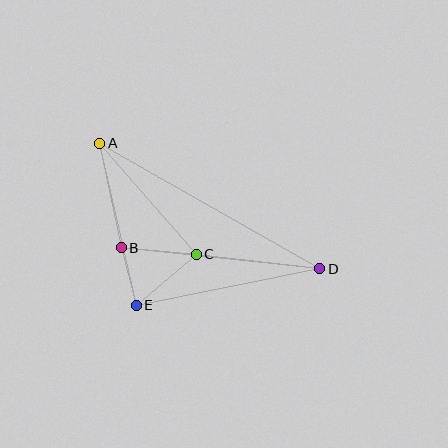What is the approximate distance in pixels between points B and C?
The distance between B and C is approximately 75 pixels.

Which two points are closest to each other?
Points B and E are closest to each other.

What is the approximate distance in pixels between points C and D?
The distance between C and D is approximately 125 pixels.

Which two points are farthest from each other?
Points A and D are farthest from each other.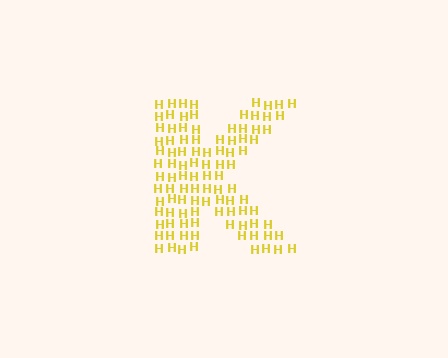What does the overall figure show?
The overall figure shows the letter K.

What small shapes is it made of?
It is made of small letter H's.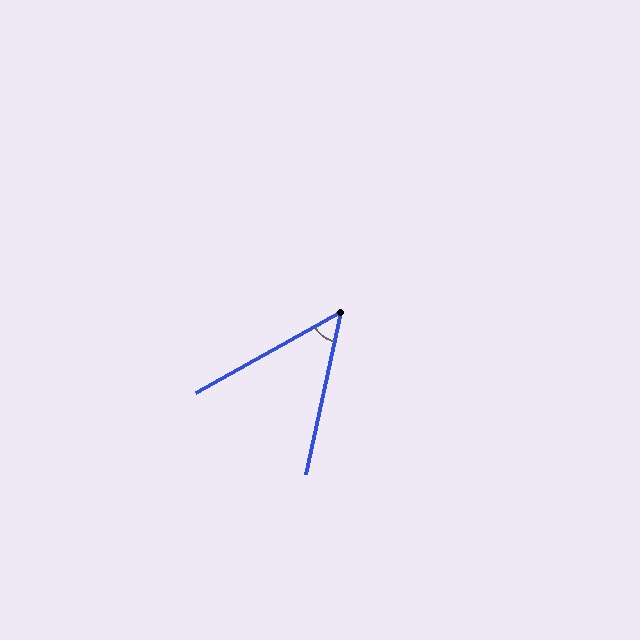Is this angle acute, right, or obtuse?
It is acute.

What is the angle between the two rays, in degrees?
Approximately 48 degrees.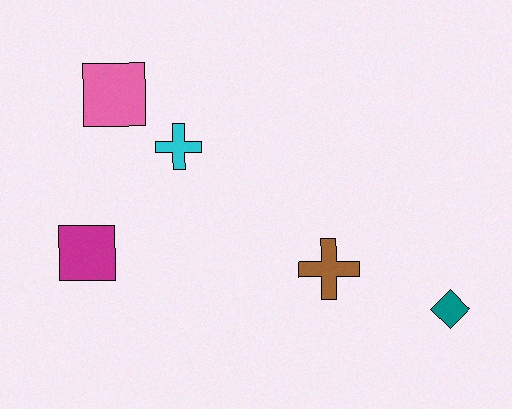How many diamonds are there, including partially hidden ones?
There is 1 diamond.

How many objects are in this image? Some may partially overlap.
There are 5 objects.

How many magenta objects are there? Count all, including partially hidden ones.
There is 1 magenta object.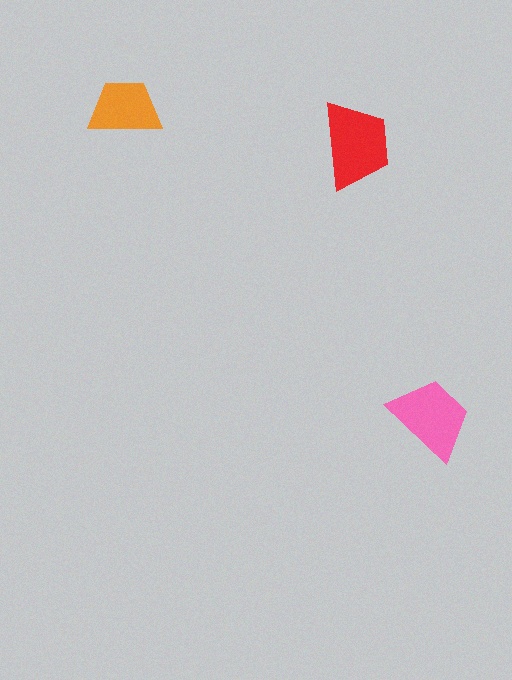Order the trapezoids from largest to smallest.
the red one, the pink one, the orange one.